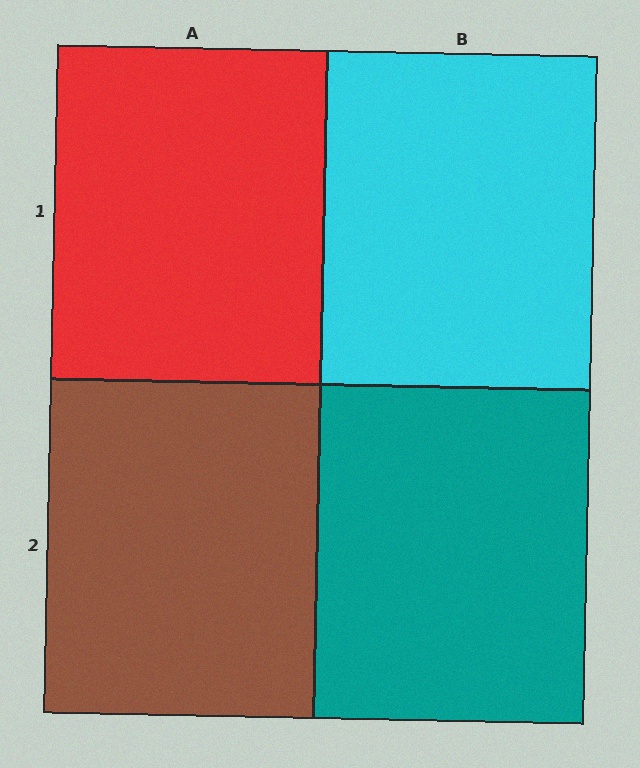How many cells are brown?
1 cell is brown.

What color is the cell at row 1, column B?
Cyan.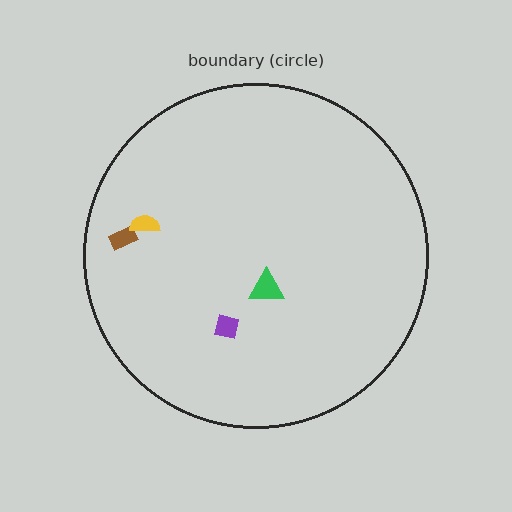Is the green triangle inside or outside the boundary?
Inside.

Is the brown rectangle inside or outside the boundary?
Inside.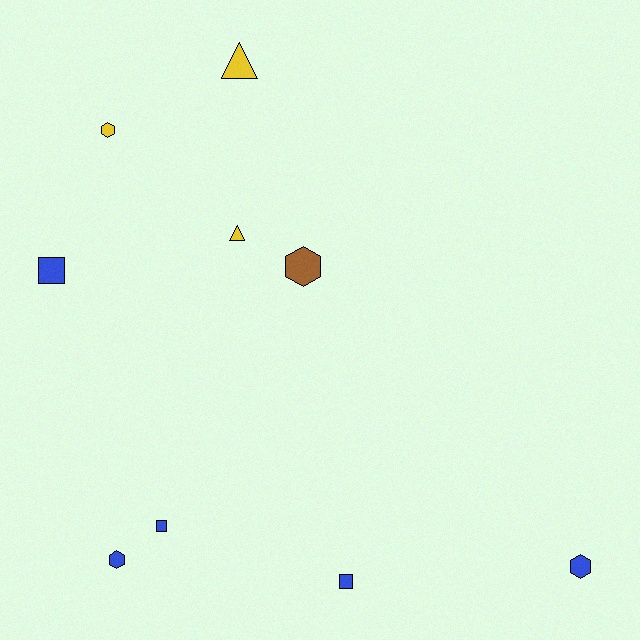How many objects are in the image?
There are 9 objects.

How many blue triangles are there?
There are no blue triangles.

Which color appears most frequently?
Blue, with 5 objects.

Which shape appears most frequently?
Hexagon, with 4 objects.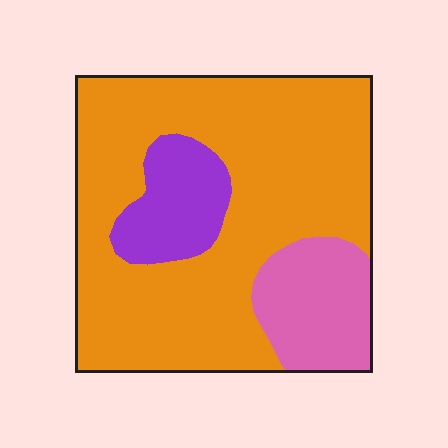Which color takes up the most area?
Orange, at roughly 70%.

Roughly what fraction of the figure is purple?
Purple takes up less than a quarter of the figure.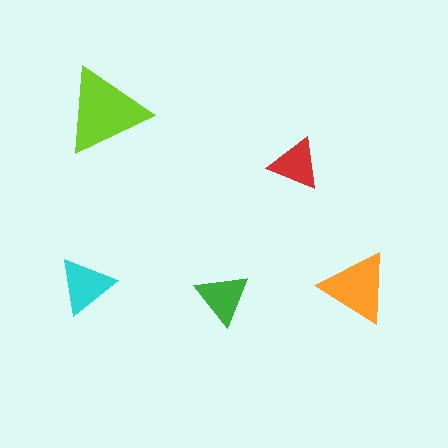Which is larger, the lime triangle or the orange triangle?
The lime one.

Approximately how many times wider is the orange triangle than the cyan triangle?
About 1.5 times wider.